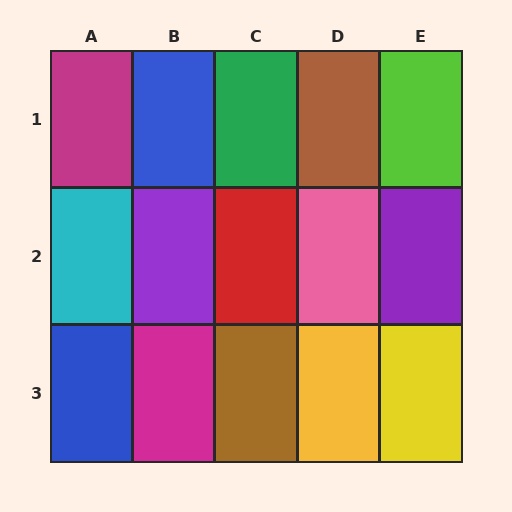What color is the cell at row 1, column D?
Brown.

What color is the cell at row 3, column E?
Yellow.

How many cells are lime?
1 cell is lime.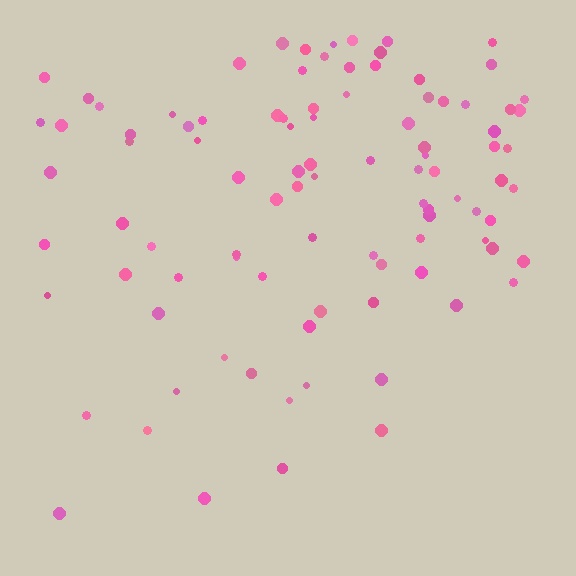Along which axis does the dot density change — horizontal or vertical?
Vertical.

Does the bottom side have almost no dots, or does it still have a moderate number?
Still a moderate number, just noticeably fewer than the top.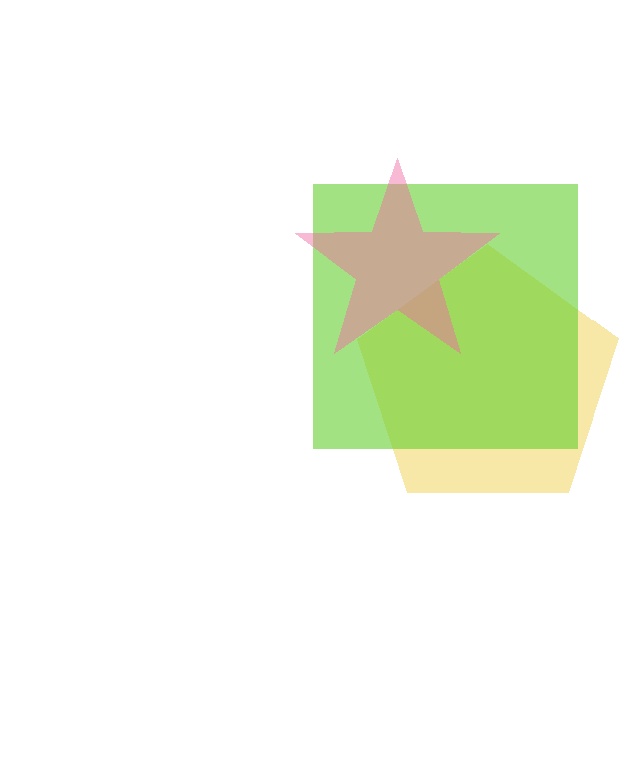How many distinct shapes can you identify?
There are 3 distinct shapes: a yellow pentagon, a lime square, a pink star.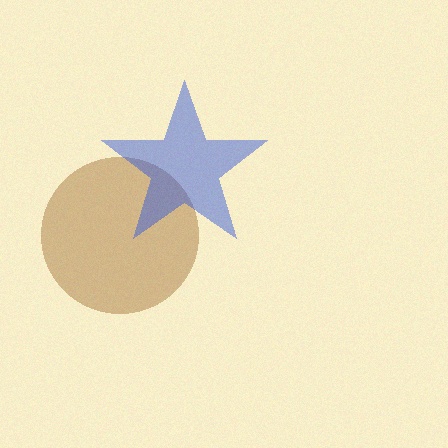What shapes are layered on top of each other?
The layered shapes are: a brown circle, a blue star.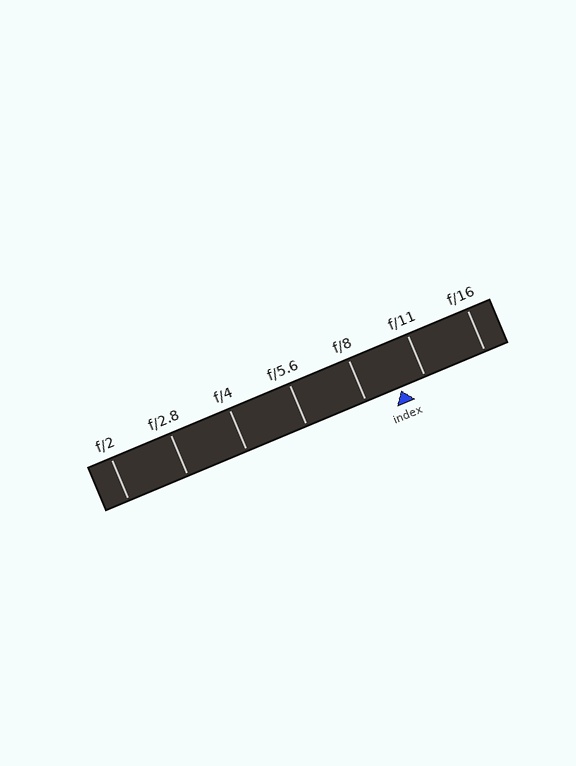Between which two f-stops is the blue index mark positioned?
The index mark is between f/8 and f/11.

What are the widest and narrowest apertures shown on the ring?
The widest aperture shown is f/2 and the narrowest is f/16.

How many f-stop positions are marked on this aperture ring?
There are 7 f-stop positions marked.